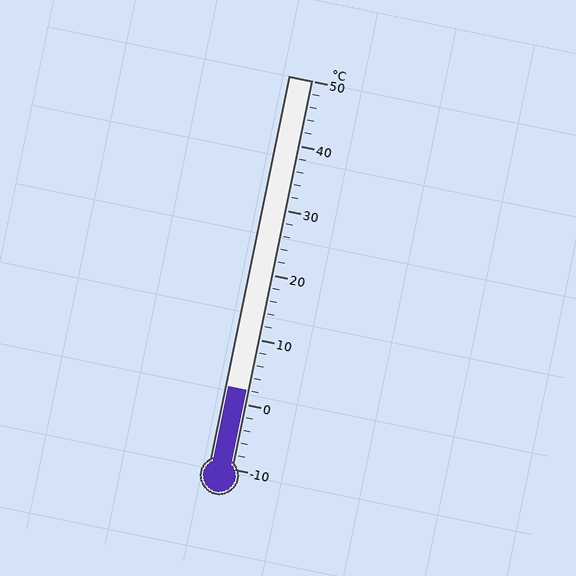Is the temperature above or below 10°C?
The temperature is below 10°C.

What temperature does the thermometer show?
The thermometer shows approximately 2°C.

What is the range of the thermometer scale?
The thermometer scale ranges from -10°C to 50°C.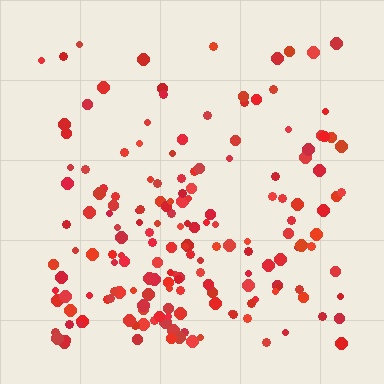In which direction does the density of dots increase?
From top to bottom, with the bottom side densest.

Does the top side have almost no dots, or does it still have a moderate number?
Still a moderate number, just noticeably fewer than the bottom.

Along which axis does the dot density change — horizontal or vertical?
Vertical.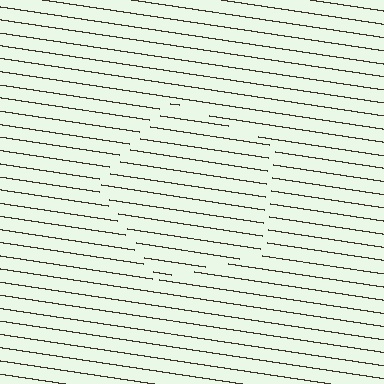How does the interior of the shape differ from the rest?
The interior of the shape contains the same grating, shifted by half a period — the contour is defined by the phase discontinuity where line-ends from the inner and outer gratings abut.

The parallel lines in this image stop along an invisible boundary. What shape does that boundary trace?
An illusory pentagon. The interior of the shape contains the same grating, shifted by half a period — the contour is defined by the phase discontinuity where line-ends from the inner and outer gratings abut.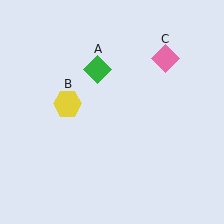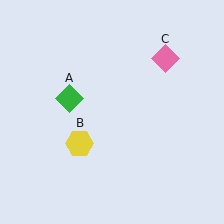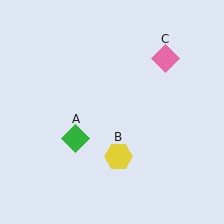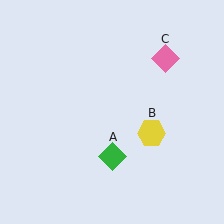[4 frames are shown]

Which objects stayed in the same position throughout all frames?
Pink diamond (object C) remained stationary.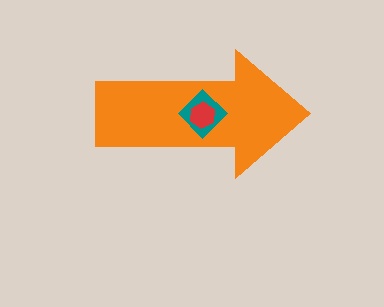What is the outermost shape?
The orange arrow.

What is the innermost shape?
The red hexagon.